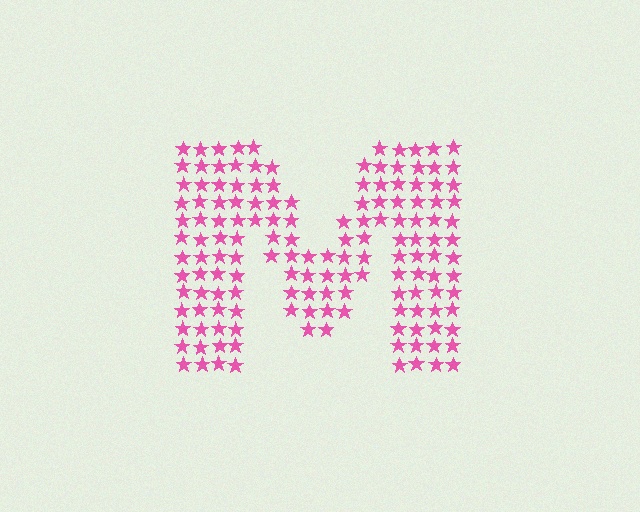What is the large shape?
The large shape is the letter M.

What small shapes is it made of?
It is made of small stars.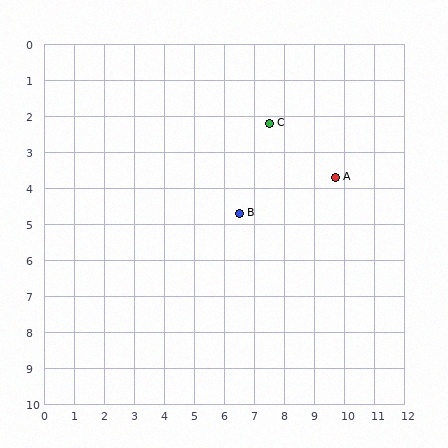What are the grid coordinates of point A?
Point A is at approximately (9.7, 3.7).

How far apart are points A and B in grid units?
Points A and B are about 3.4 grid units apart.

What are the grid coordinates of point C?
Point C is at approximately (7.5, 2.2).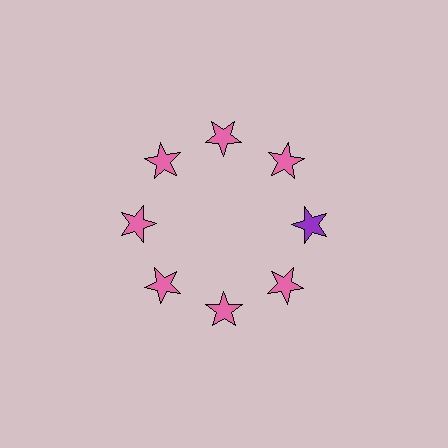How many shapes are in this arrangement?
There are 8 shapes arranged in a ring pattern.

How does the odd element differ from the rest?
It has a different color: purple instead of pink.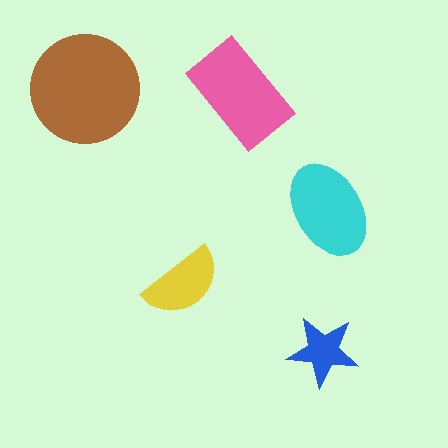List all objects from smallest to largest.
The blue star, the yellow semicircle, the cyan ellipse, the pink rectangle, the brown circle.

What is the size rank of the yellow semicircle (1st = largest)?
4th.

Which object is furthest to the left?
The brown circle is leftmost.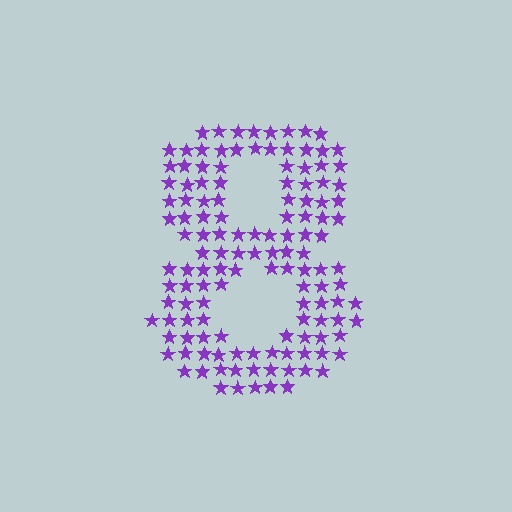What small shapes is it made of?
It is made of small stars.